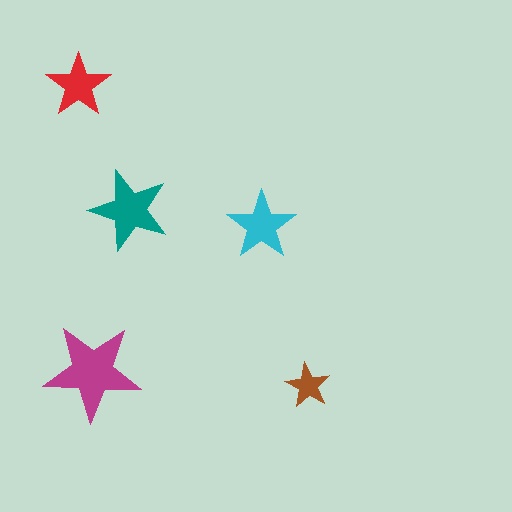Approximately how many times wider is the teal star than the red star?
About 1.5 times wider.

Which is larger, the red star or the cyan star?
The cyan one.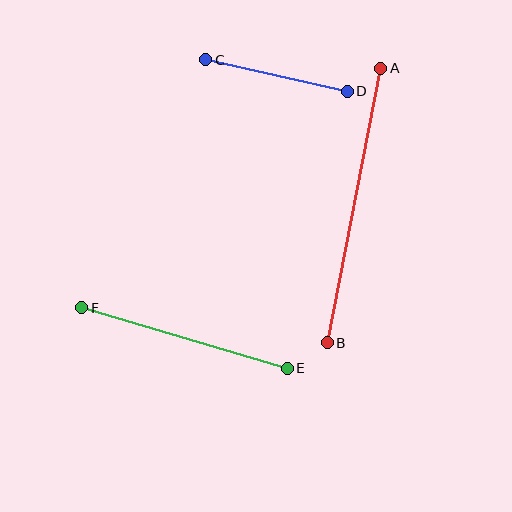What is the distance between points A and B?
The distance is approximately 279 pixels.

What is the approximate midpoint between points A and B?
The midpoint is at approximately (354, 205) pixels.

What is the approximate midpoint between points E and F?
The midpoint is at approximately (185, 338) pixels.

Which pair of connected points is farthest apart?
Points A and B are farthest apart.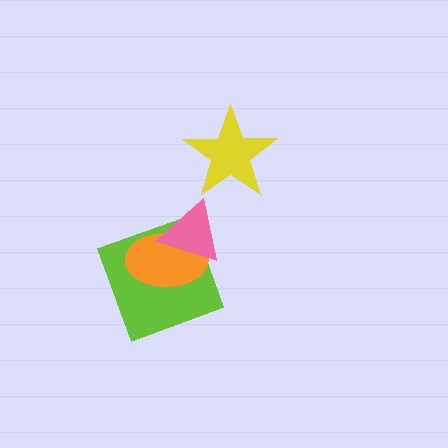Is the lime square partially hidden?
Yes, it is partially covered by another shape.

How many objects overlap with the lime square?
2 objects overlap with the lime square.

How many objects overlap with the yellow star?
0 objects overlap with the yellow star.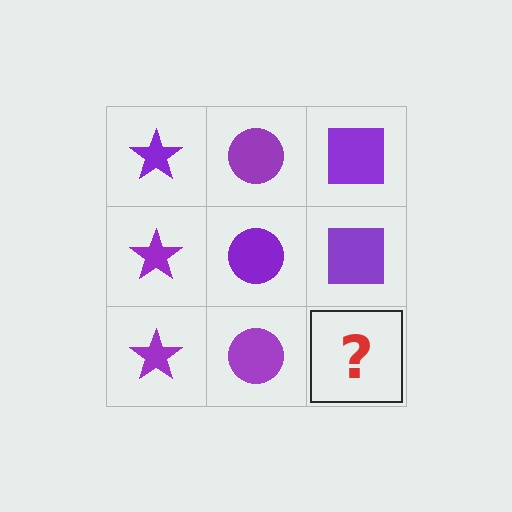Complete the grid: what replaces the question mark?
The question mark should be replaced with a purple square.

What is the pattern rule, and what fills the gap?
The rule is that each column has a consistent shape. The gap should be filled with a purple square.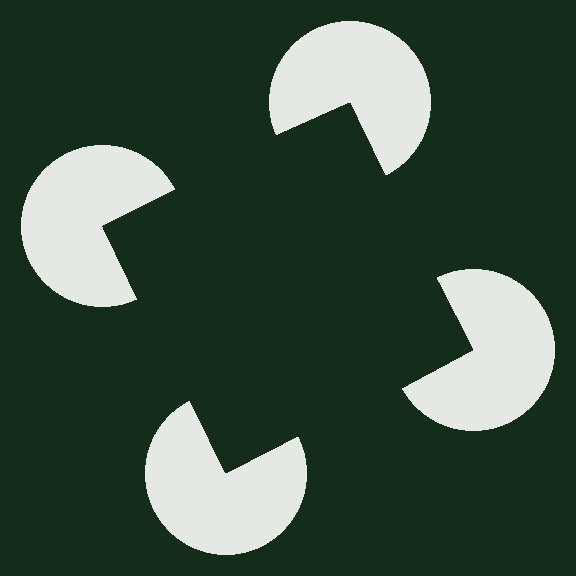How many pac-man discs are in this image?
There are 4 — one at each vertex of the illusory square.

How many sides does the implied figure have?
4 sides.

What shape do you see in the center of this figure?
An illusory square — its edges are inferred from the aligned wedge cuts in the pac-man discs, not physically drawn.